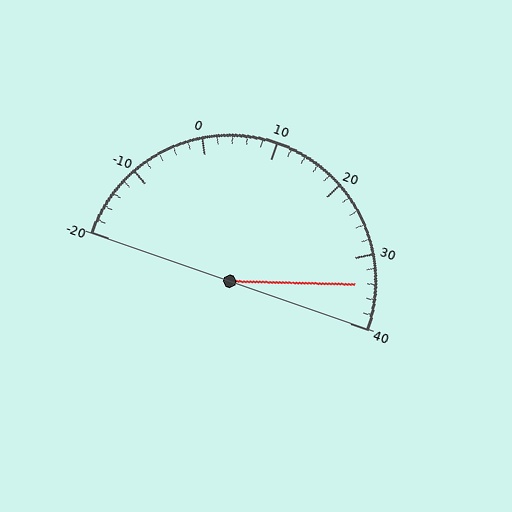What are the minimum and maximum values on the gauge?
The gauge ranges from -20 to 40.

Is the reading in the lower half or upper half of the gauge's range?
The reading is in the upper half of the range (-20 to 40).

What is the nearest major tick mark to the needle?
The nearest major tick mark is 30.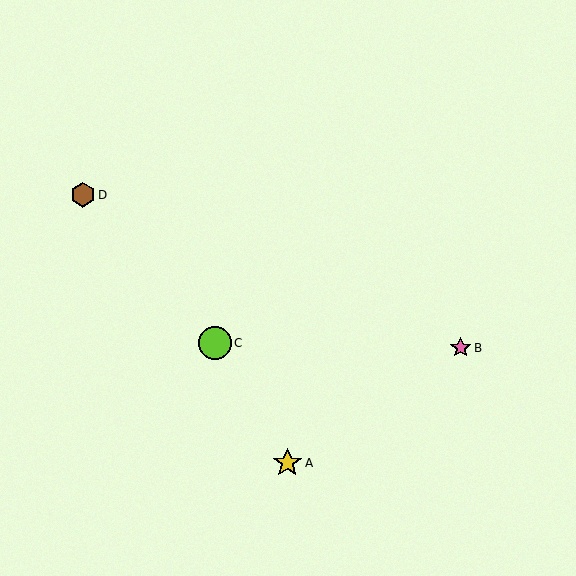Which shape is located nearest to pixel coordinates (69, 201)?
The brown hexagon (labeled D) at (83, 195) is nearest to that location.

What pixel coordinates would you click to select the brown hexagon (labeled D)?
Click at (83, 195) to select the brown hexagon D.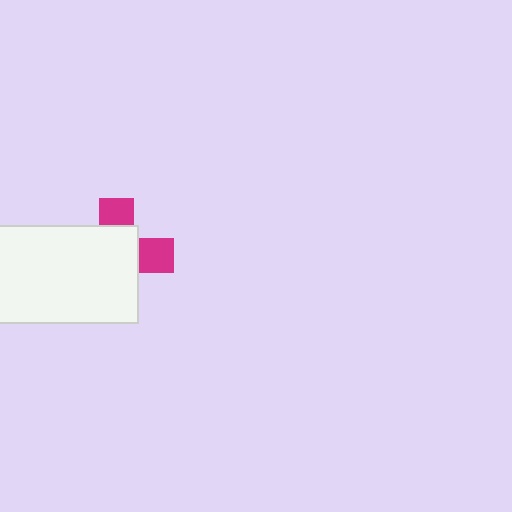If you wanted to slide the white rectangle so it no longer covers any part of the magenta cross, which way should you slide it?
Slide it toward the lower-left — that is the most direct way to separate the two shapes.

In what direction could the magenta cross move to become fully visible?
The magenta cross could move toward the upper-right. That would shift it out from behind the white rectangle entirely.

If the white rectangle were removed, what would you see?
You would see the complete magenta cross.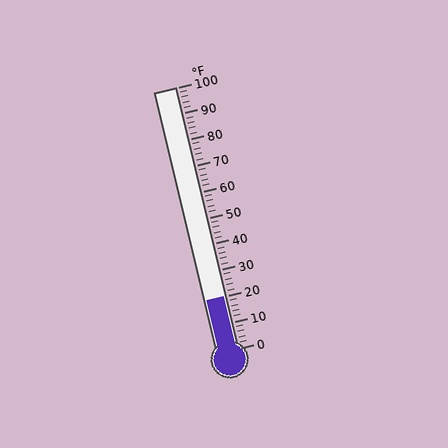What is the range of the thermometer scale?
The thermometer scale ranges from 0°F to 100°F.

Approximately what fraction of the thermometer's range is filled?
The thermometer is filled to approximately 20% of its range.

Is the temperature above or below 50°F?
The temperature is below 50°F.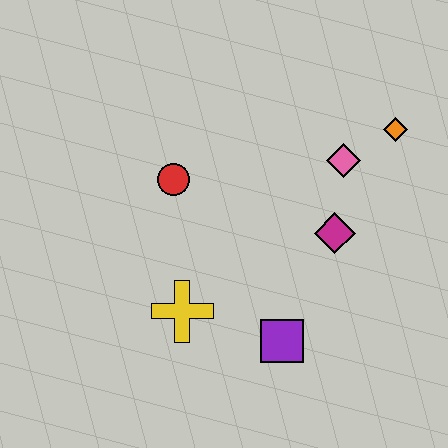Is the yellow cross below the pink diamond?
Yes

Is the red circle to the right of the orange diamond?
No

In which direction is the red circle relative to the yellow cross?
The red circle is above the yellow cross.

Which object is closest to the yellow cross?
The purple square is closest to the yellow cross.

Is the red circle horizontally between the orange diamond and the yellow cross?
No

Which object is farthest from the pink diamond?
The yellow cross is farthest from the pink diamond.